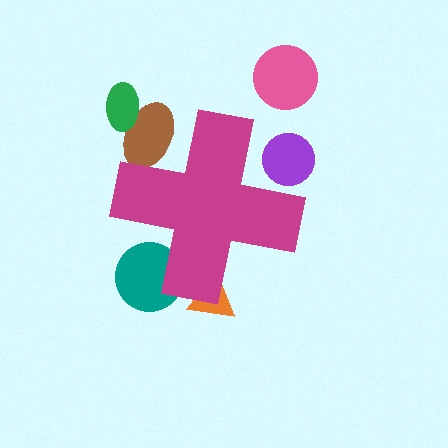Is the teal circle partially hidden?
Yes, the teal circle is partially hidden behind the magenta cross.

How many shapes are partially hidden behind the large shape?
4 shapes are partially hidden.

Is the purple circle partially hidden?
Yes, the purple circle is partially hidden behind the magenta cross.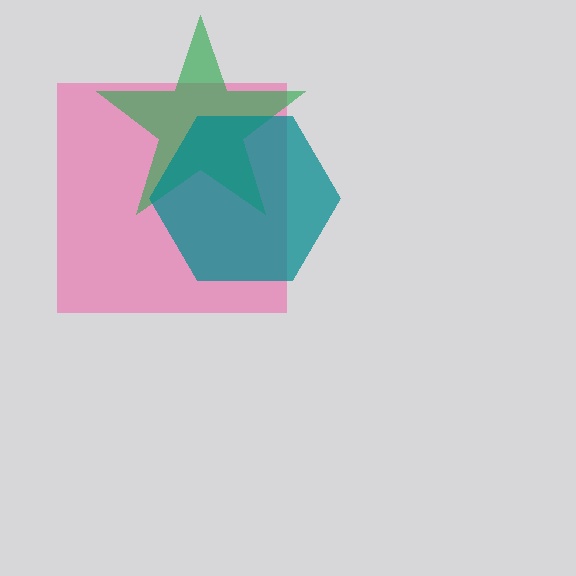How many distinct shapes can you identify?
There are 3 distinct shapes: a pink square, a green star, a teal hexagon.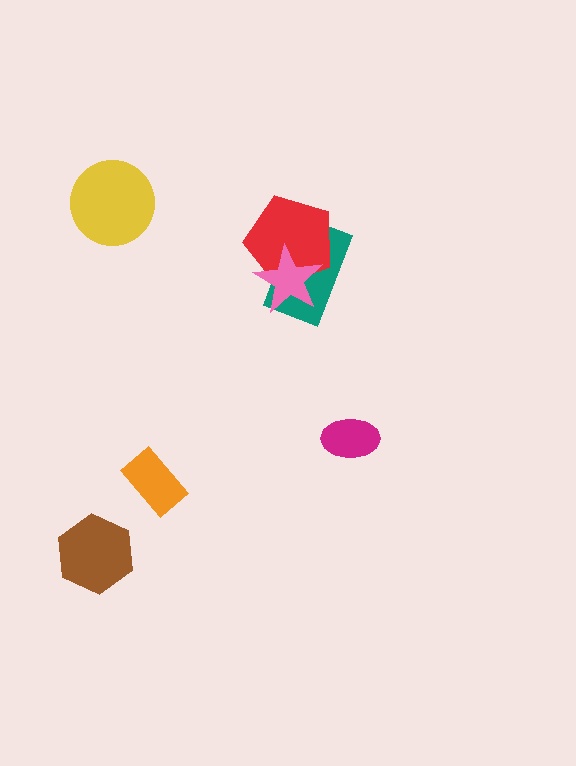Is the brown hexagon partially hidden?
No, no other shape covers it.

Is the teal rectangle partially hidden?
Yes, it is partially covered by another shape.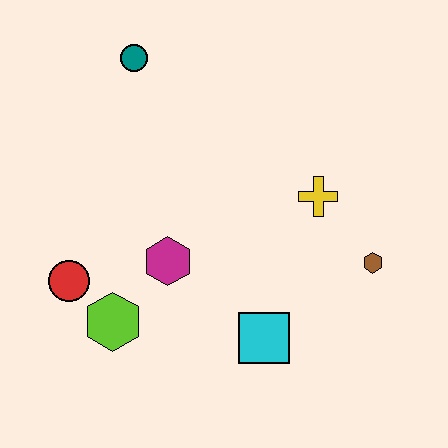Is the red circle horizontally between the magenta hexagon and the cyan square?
No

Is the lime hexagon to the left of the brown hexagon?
Yes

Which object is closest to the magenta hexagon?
The lime hexagon is closest to the magenta hexagon.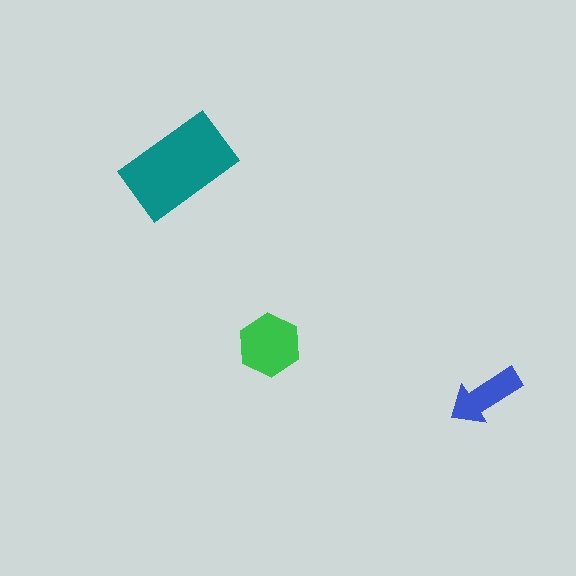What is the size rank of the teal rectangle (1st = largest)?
1st.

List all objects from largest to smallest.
The teal rectangle, the green hexagon, the blue arrow.